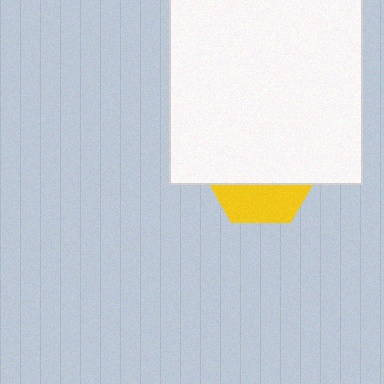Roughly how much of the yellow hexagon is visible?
A small part of it is visible (roughly 33%).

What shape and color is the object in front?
The object in front is a white square.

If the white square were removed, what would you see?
You would see the complete yellow hexagon.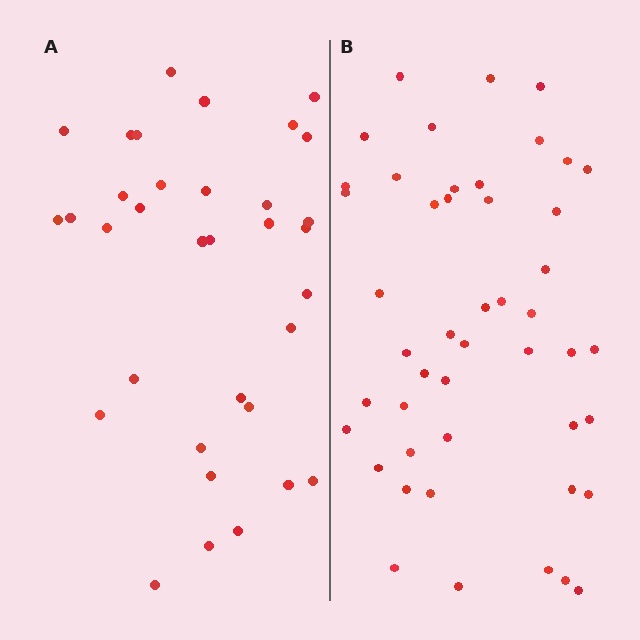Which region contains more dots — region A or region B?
Region B (the right region) has more dots.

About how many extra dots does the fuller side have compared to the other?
Region B has approximately 15 more dots than region A.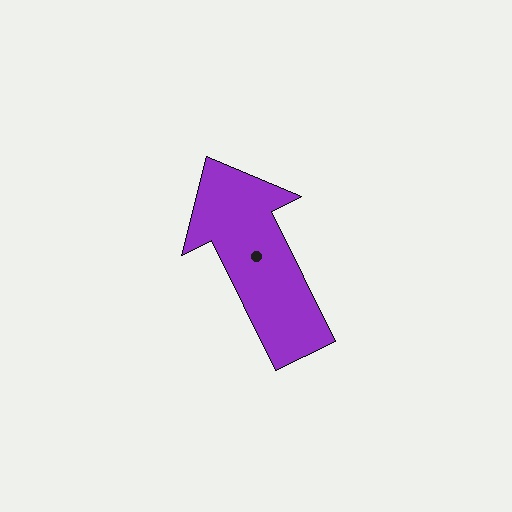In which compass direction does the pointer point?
Northwest.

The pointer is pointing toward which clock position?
Roughly 11 o'clock.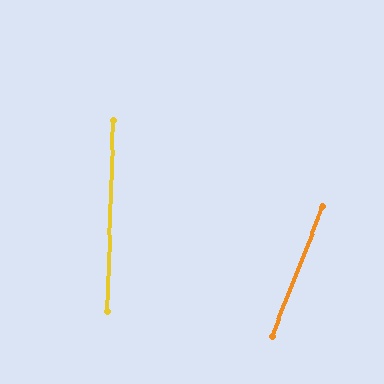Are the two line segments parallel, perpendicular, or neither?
Neither parallel nor perpendicular — they differ by about 20°.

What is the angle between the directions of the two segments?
Approximately 20 degrees.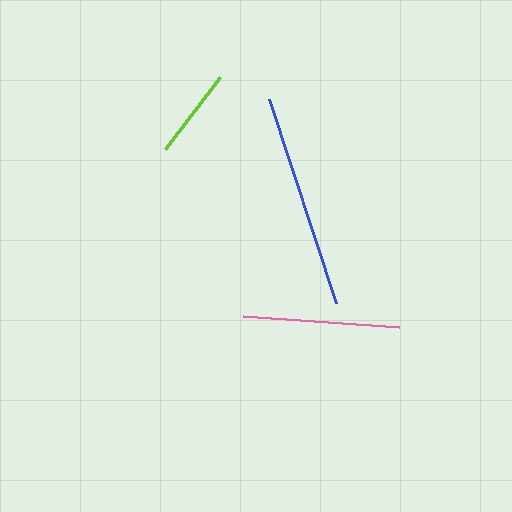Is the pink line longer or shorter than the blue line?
The blue line is longer than the pink line.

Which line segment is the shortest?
The lime line is the shortest at approximately 90 pixels.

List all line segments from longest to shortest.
From longest to shortest: blue, pink, lime.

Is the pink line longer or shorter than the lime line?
The pink line is longer than the lime line.